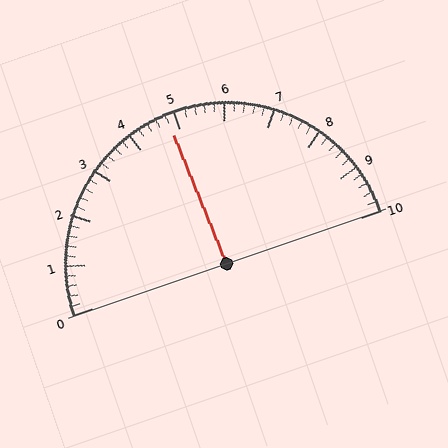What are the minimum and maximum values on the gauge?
The gauge ranges from 0 to 10.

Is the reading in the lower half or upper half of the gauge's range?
The reading is in the lower half of the range (0 to 10).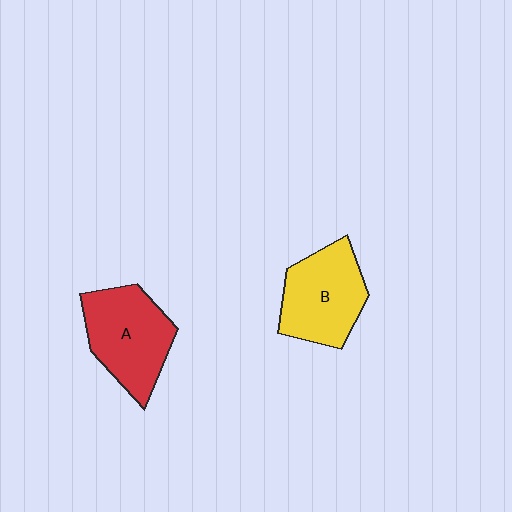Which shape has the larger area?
Shape A (red).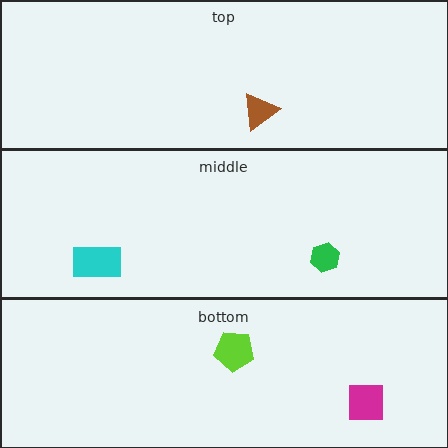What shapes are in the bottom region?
The lime pentagon, the magenta square.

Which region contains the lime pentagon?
The bottom region.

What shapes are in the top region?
The brown triangle.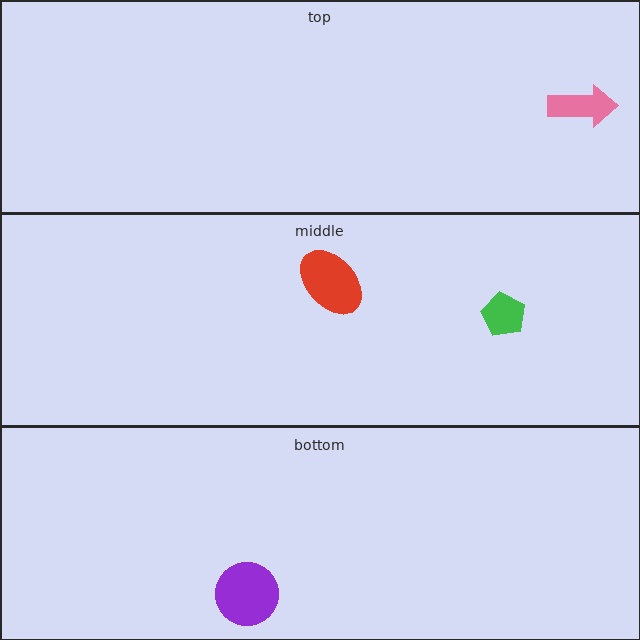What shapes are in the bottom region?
The purple circle.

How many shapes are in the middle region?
2.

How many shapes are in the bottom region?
1.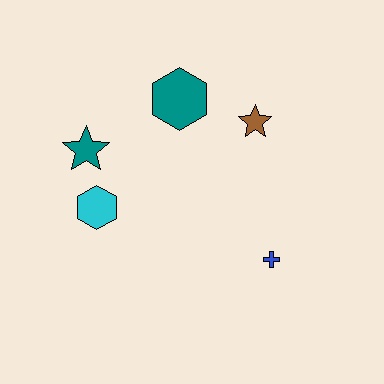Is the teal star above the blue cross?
Yes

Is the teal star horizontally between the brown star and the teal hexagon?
No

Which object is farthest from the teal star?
The blue cross is farthest from the teal star.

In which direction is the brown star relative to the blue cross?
The brown star is above the blue cross.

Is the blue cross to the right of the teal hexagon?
Yes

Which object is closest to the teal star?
The cyan hexagon is closest to the teal star.